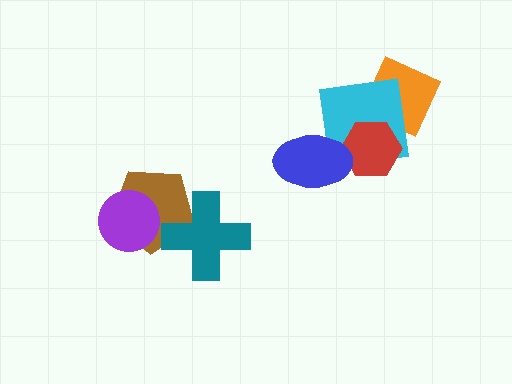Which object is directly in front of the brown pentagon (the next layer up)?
The teal cross is directly in front of the brown pentagon.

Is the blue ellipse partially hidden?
No, no other shape covers it.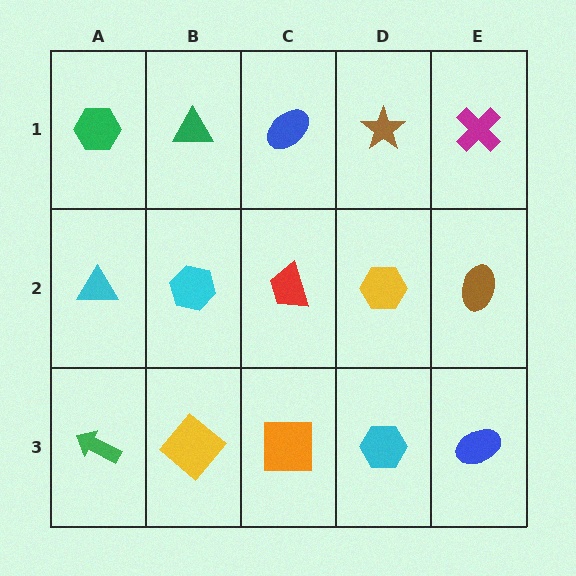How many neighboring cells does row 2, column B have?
4.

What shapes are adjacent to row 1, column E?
A brown ellipse (row 2, column E), a brown star (row 1, column D).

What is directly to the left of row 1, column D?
A blue ellipse.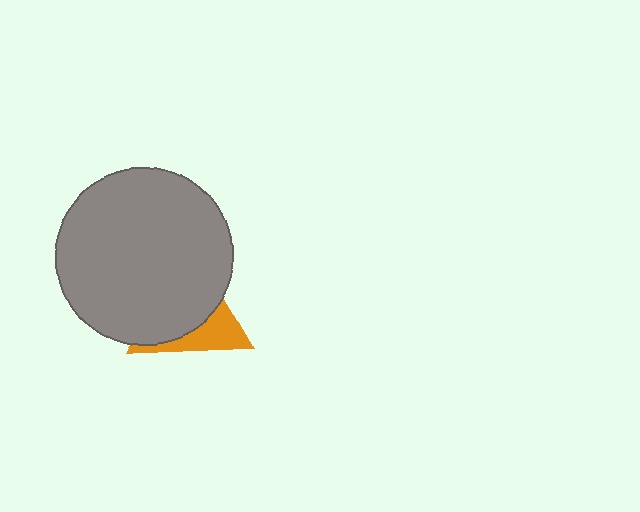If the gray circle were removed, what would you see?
You would see the complete orange triangle.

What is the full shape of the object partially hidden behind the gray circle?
The partially hidden object is an orange triangle.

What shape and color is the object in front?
The object in front is a gray circle.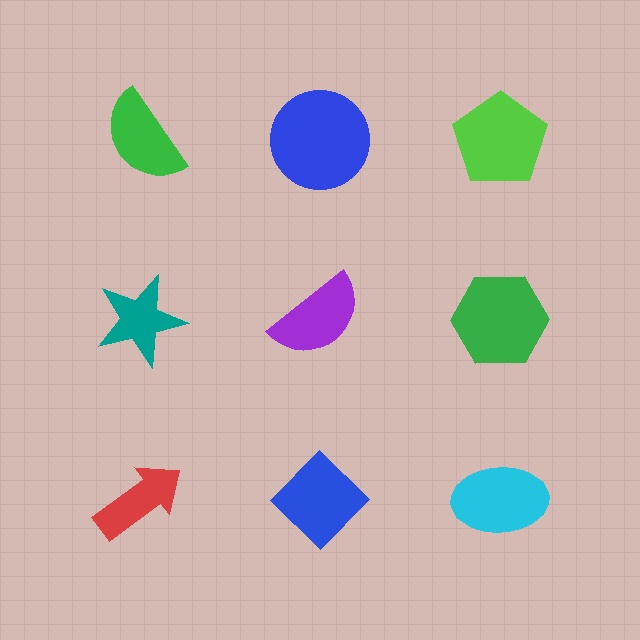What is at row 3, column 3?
A cyan ellipse.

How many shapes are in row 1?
3 shapes.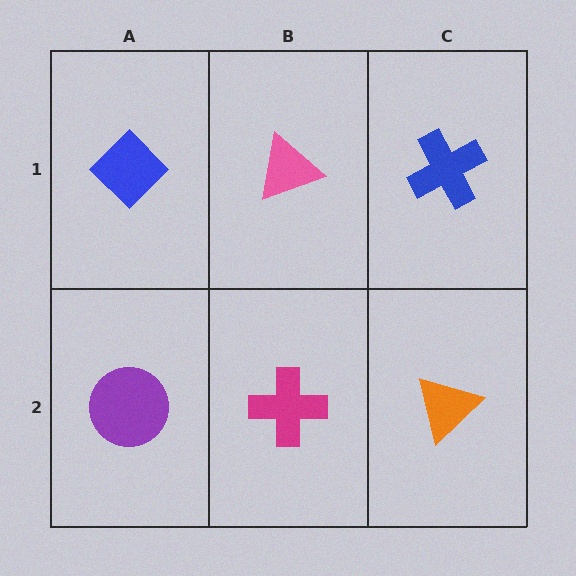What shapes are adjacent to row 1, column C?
An orange triangle (row 2, column C), a pink triangle (row 1, column B).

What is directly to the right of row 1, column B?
A blue cross.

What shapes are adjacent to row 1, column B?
A magenta cross (row 2, column B), a blue diamond (row 1, column A), a blue cross (row 1, column C).